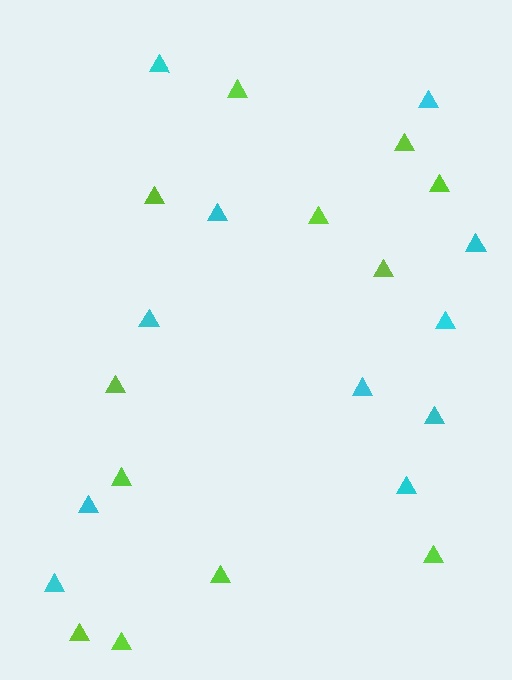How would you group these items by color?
There are 2 groups: one group of cyan triangles (11) and one group of lime triangles (12).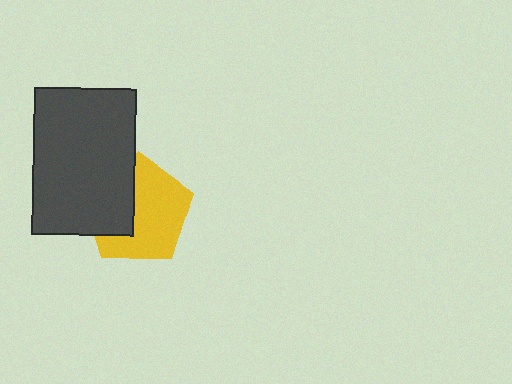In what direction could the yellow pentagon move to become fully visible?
The yellow pentagon could move right. That would shift it out from behind the dark gray rectangle entirely.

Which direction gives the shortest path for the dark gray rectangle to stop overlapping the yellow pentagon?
Moving left gives the shortest separation.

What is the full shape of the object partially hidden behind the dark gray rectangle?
The partially hidden object is a yellow pentagon.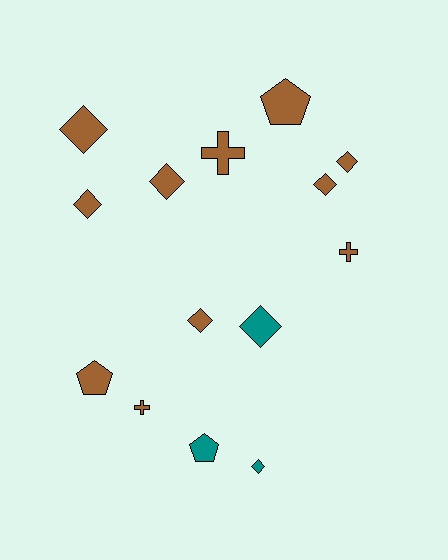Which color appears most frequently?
Brown, with 11 objects.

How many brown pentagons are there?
There are 2 brown pentagons.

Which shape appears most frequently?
Diamond, with 8 objects.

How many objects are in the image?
There are 14 objects.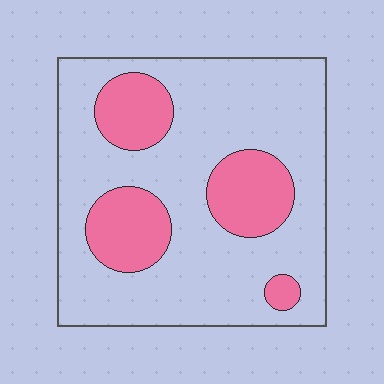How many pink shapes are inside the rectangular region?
4.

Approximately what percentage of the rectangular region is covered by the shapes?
Approximately 25%.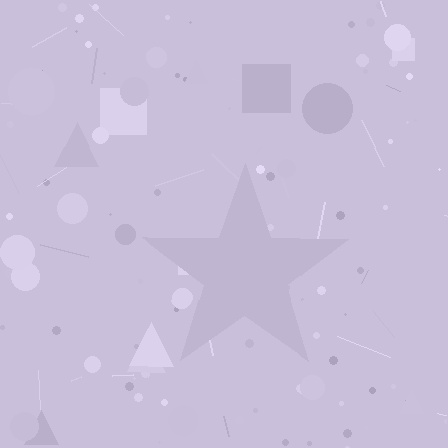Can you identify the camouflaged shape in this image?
The camouflaged shape is a star.